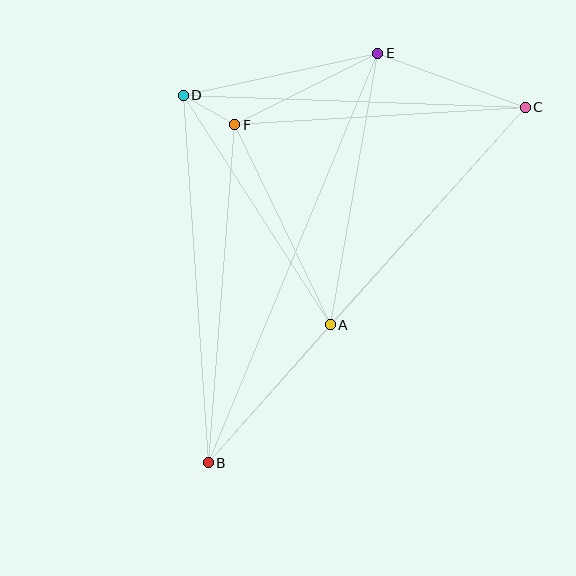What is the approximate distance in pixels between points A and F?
The distance between A and F is approximately 221 pixels.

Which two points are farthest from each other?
Points B and C are farthest from each other.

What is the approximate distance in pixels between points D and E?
The distance between D and E is approximately 199 pixels.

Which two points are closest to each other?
Points D and F are closest to each other.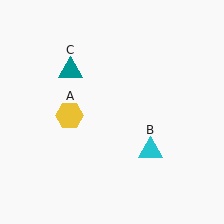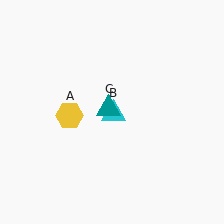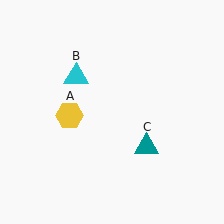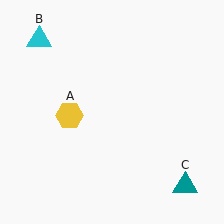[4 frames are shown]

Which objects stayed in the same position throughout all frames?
Yellow hexagon (object A) remained stationary.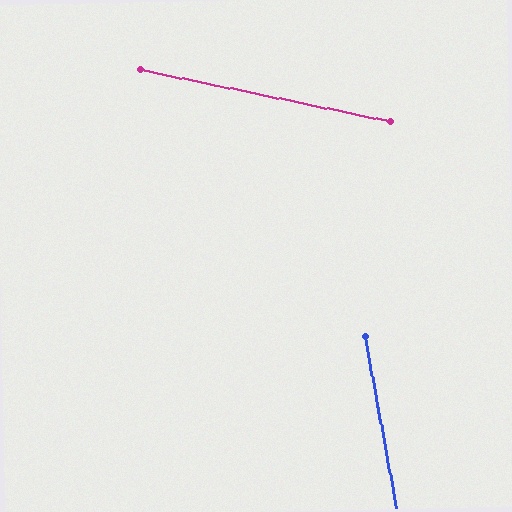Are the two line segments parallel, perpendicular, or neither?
Neither parallel nor perpendicular — they differ by about 68°.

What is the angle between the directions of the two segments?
Approximately 68 degrees.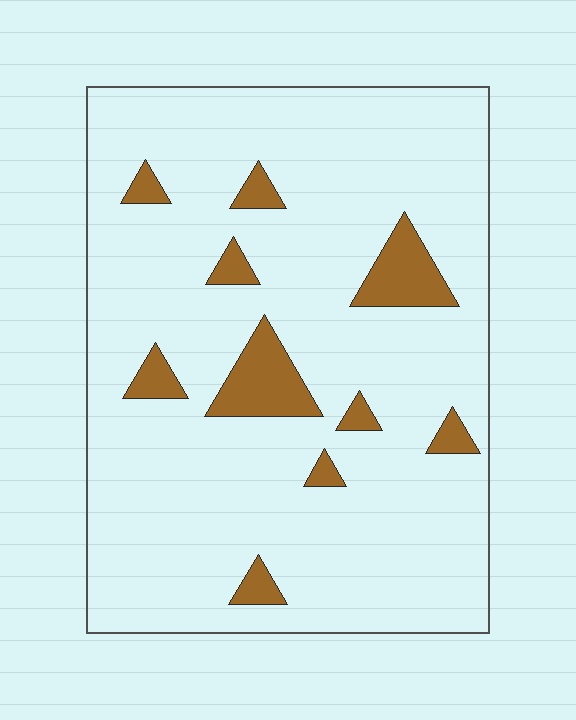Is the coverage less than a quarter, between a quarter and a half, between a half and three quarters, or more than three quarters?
Less than a quarter.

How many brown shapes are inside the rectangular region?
10.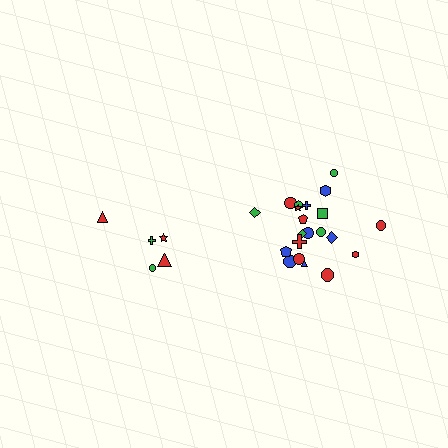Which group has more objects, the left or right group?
The right group.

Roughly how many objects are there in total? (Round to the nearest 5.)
Roughly 25 objects in total.